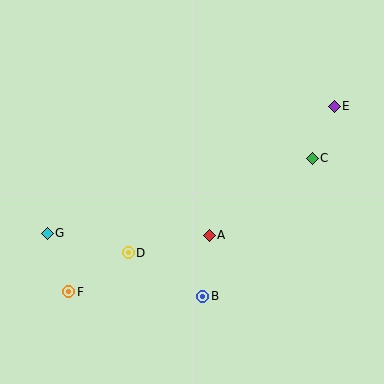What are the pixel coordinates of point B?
Point B is at (203, 296).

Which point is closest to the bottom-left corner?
Point F is closest to the bottom-left corner.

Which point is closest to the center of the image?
Point A at (209, 235) is closest to the center.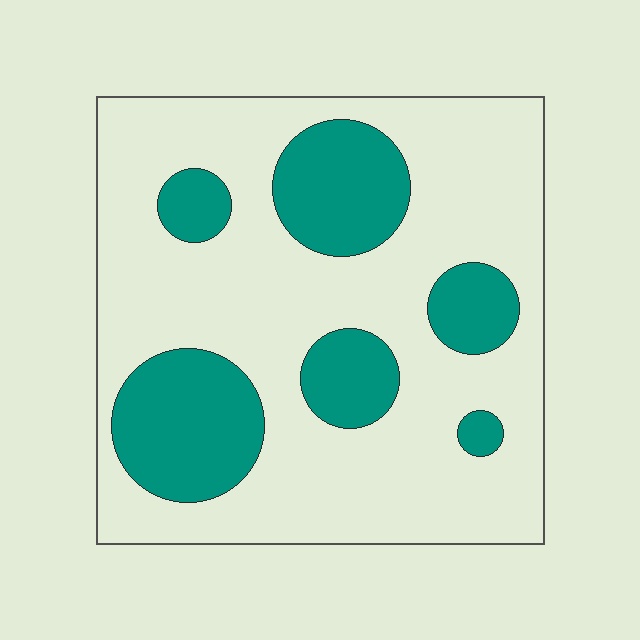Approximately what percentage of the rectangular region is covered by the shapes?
Approximately 25%.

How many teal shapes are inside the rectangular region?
6.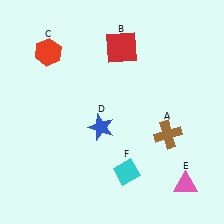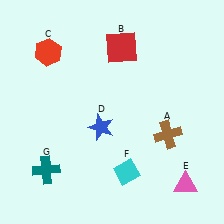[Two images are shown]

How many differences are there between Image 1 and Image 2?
There is 1 difference between the two images.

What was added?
A teal cross (G) was added in Image 2.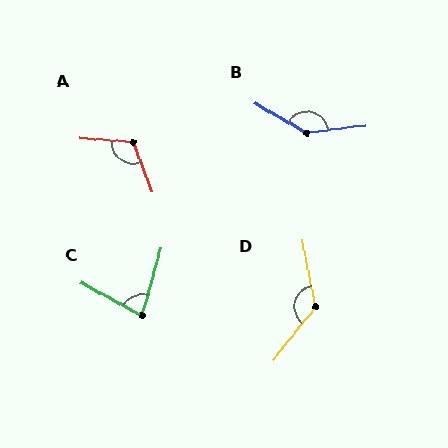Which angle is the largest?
B, at approximately 143 degrees.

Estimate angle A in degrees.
Approximately 115 degrees.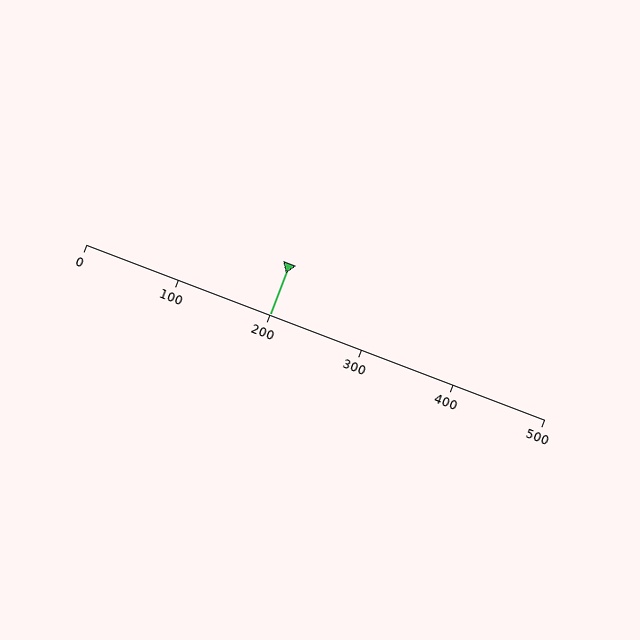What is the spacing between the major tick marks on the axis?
The major ticks are spaced 100 apart.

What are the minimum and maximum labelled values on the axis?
The axis runs from 0 to 500.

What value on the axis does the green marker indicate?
The marker indicates approximately 200.